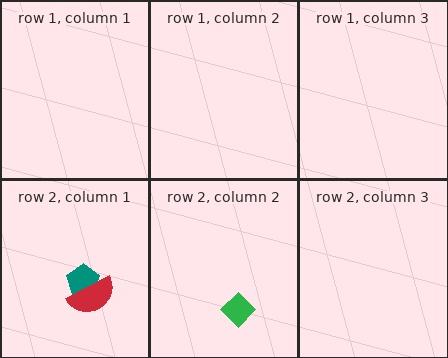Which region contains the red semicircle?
The row 2, column 1 region.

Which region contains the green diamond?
The row 2, column 2 region.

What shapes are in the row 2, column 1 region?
The teal pentagon, the red semicircle.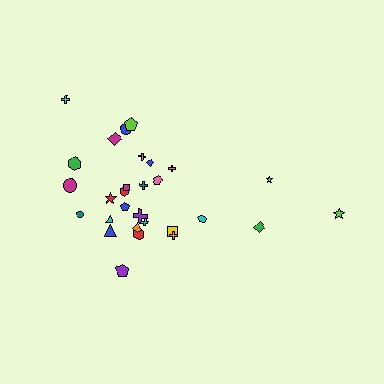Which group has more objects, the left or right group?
The left group.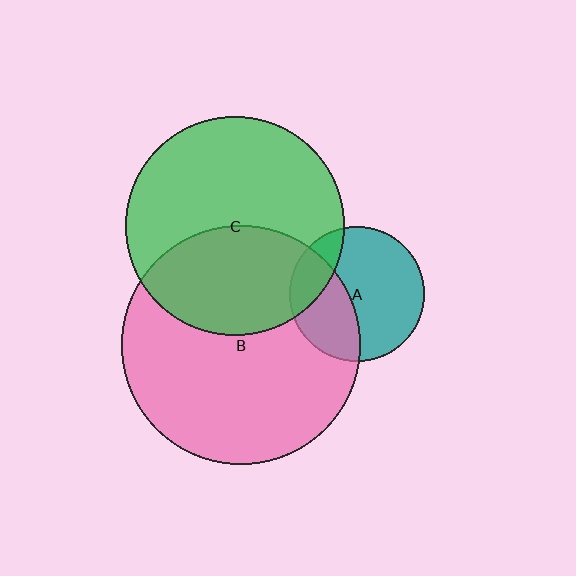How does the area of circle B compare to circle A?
Approximately 3.1 times.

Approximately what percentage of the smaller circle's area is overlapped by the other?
Approximately 20%.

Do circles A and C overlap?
Yes.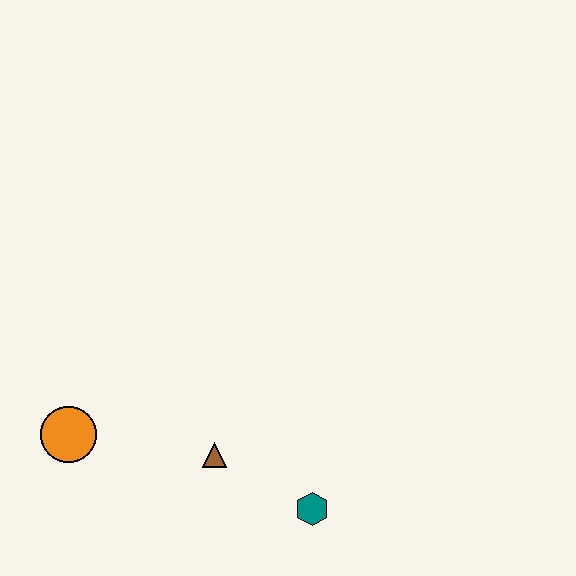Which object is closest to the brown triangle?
The teal hexagon is closest to the brown triangle.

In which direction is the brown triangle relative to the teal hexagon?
The brown triangle is to the left of the teal hexagon.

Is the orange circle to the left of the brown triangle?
Yes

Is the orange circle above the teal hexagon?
Yes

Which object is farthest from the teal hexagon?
The orange circle is farthest from the teal hexagon.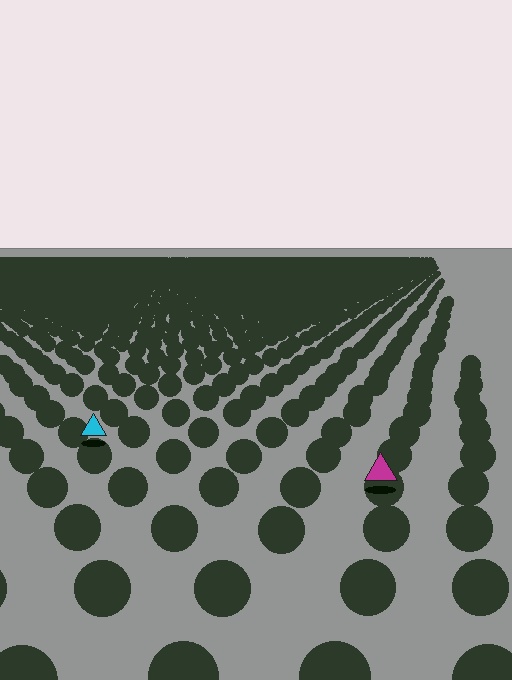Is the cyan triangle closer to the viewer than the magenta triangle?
No. The magenta triangle is closer — you can tell from the texture gradient: the ground texture is coarser near it.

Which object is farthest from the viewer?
The cyan triangle is farthest from the viewer. It appears smaller and the ground texture around it is denser.